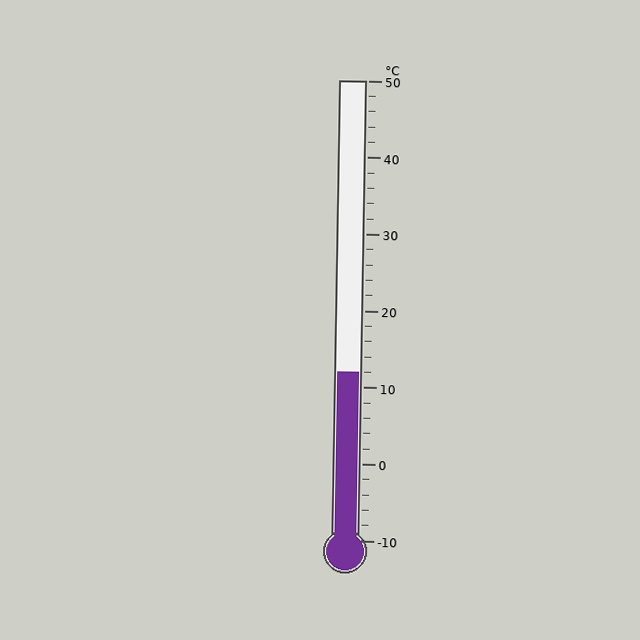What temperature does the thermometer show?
The thermometer shows approximately 12°C.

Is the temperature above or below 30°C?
The temperature is below 30°C.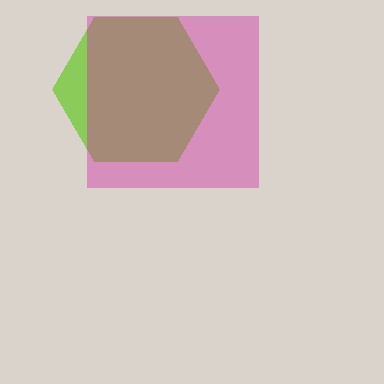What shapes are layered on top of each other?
The layered shapes are: a lime hexagon, a magenta square.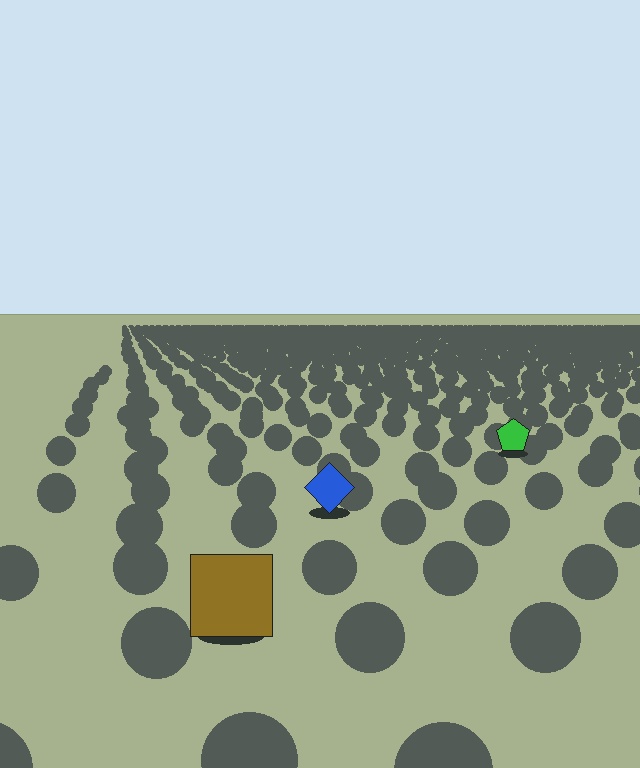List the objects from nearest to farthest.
From nearest to farthest: the brown square, the blue diamond, the green pentagon.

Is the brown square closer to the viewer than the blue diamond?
Yes. The brown square is closer — you can tell from the texture gradient: the ground texture is coarser near it.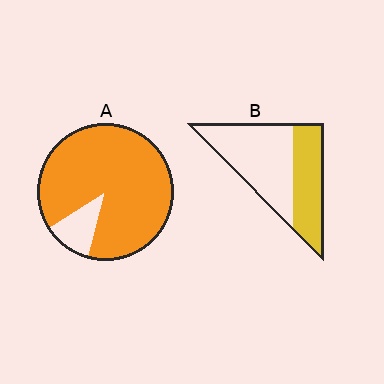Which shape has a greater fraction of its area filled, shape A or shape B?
Shape A.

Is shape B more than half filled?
No.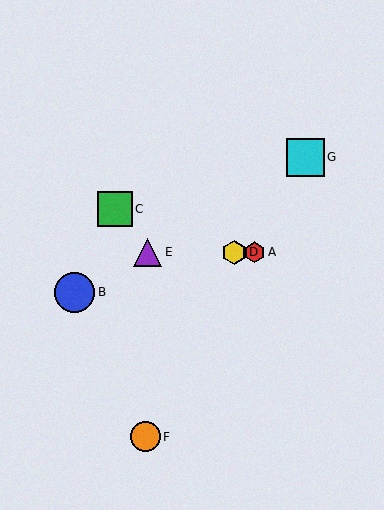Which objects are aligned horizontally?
Objects A, D, E are aligned horizontally.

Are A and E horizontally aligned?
Yes, both are at y≈252.